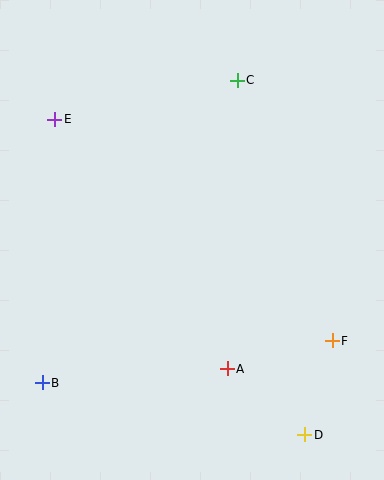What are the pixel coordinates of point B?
Point B is at (42, 383).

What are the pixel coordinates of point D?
Point D is at (305, 435).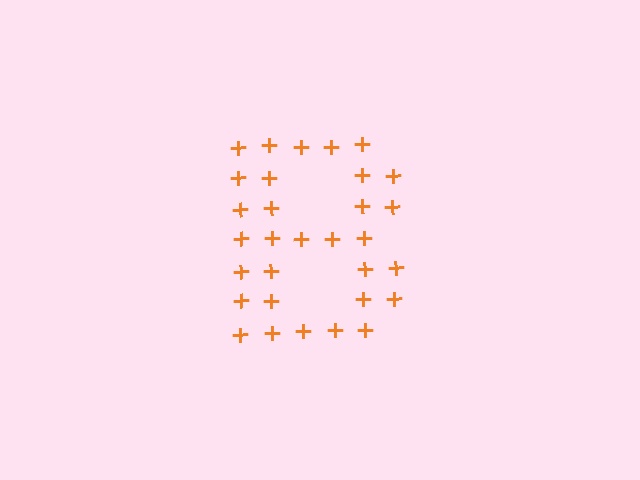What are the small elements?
The small elements are plus signs.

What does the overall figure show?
The overall figure shows the letter B.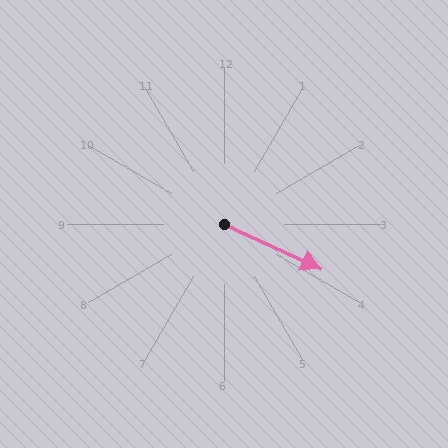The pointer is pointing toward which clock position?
Roughly 4 o'clock.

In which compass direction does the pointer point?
Southeast.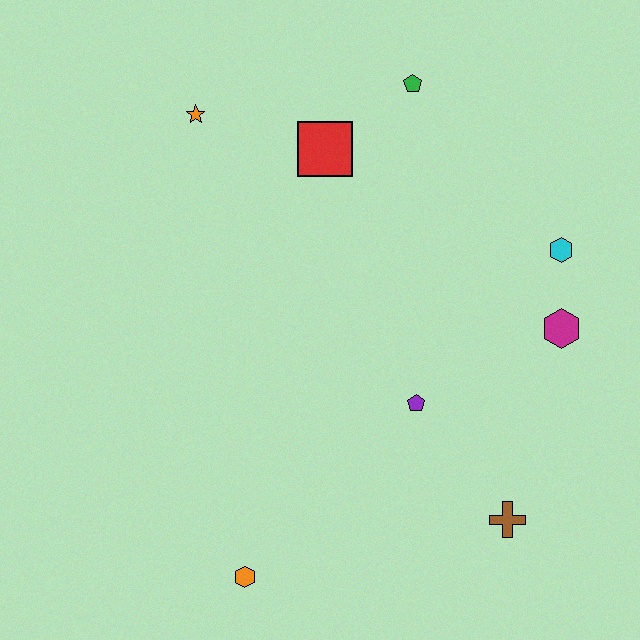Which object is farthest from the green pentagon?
The orange hexagon is farthest from the green pentagon.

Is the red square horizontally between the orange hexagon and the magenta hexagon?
Yes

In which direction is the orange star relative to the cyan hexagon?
The orange star is to the left of the cyan hexagon.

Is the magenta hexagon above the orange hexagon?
Yes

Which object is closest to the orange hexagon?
The purple pentagon is closest to the orange hexagon.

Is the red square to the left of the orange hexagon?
No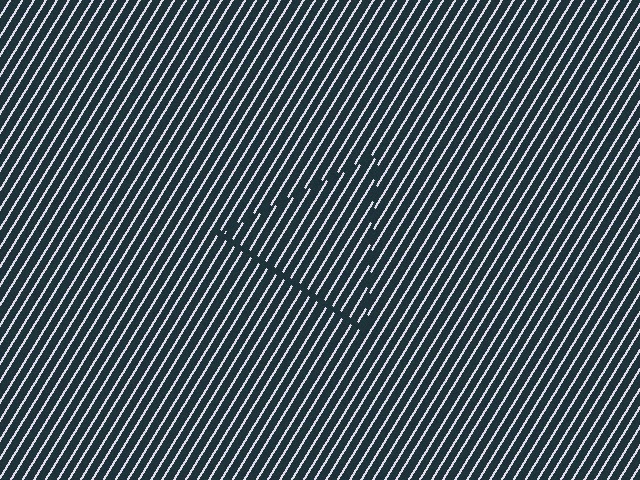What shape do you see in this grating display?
An illusory triangle. The interior of the shape contains the same grating, shifted by half a period — the contour is defined by the phase discontinuity where line-ends from the inner and outer gratings abut.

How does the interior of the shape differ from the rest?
The interior of the shape contains the same grating, shifted by half a period — the contour is defined by the phase discontinuity where line-ends from the inner and outer gratings abut.